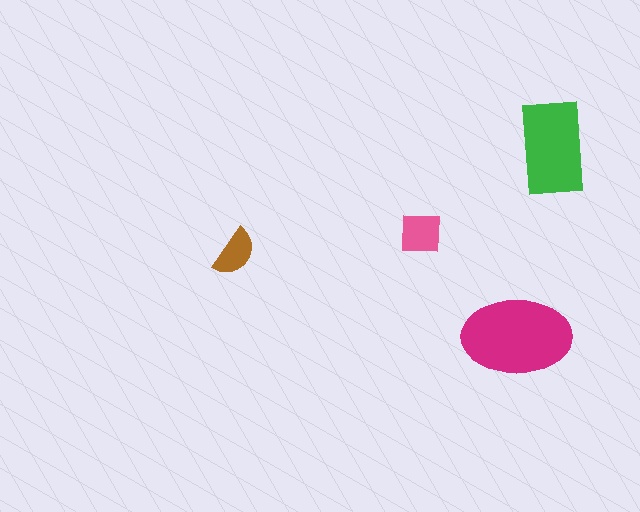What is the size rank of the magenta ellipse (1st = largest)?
1st.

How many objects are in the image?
There are 4 objects in the image.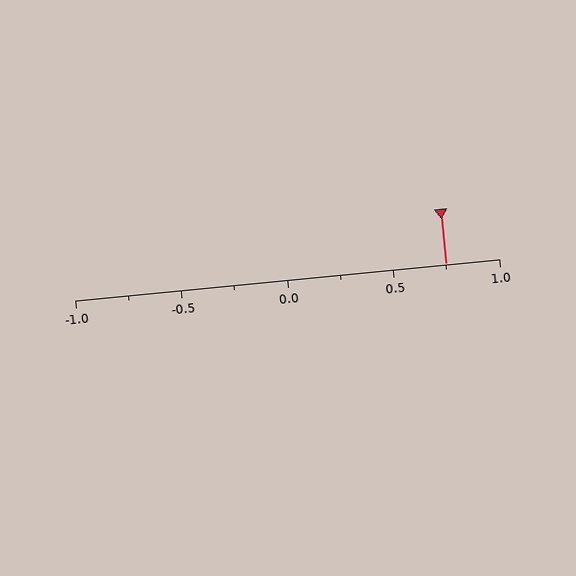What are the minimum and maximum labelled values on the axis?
The axis runs from -1.0 to 1.0.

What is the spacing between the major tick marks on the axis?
The major ticks are spaced 0.5 apart.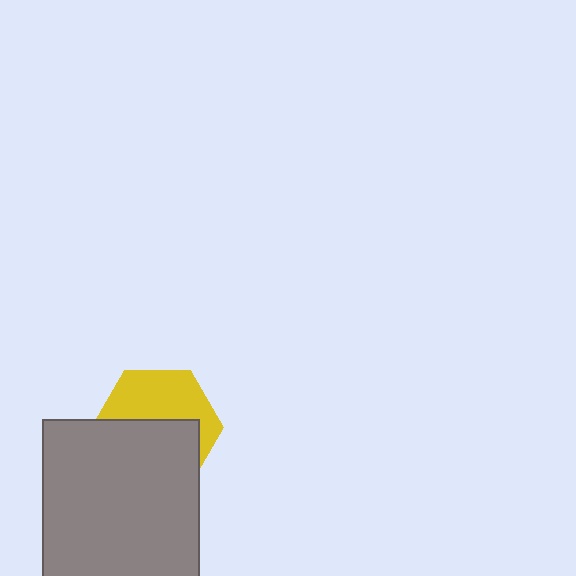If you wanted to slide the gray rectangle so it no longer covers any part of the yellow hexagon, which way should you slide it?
Slide it down — that is the most direct way to separate the two shapes.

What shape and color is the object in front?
The object in front is a gray rectangle.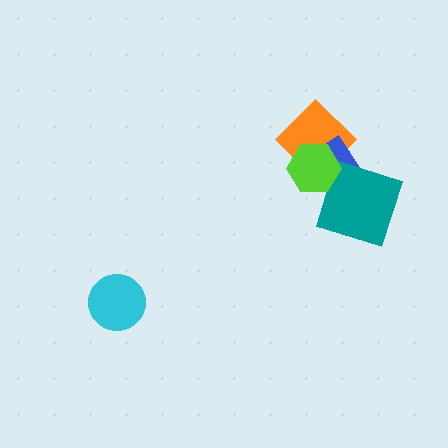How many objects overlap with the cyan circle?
0 objects overlap with the cyan circle.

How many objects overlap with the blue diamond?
3 objects overlap with the blue diamond.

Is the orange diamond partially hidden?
Yes, it is partially covered by another shape.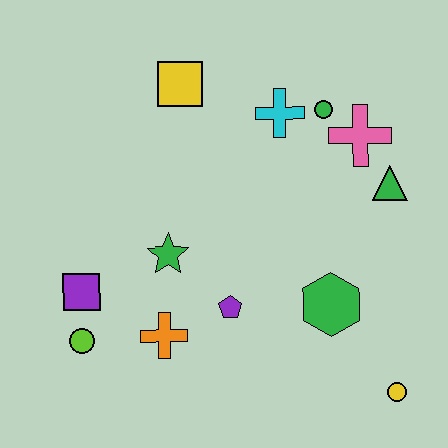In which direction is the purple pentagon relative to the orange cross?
The purple pentagon is to the right of the orange cross.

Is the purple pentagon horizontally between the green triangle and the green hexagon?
No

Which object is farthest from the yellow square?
The yellow circle is farthest from the yellow square.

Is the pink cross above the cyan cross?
No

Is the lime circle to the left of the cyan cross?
Yes